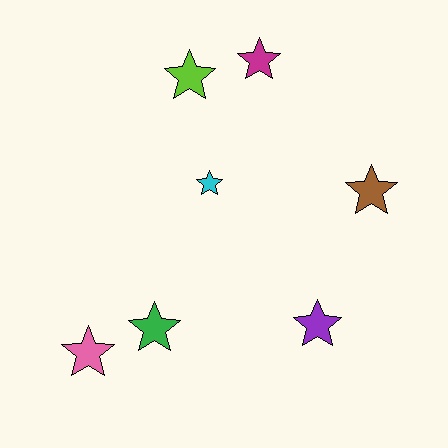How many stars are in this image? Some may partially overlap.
There are 7 stars.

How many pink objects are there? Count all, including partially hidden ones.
There is 1 pink object.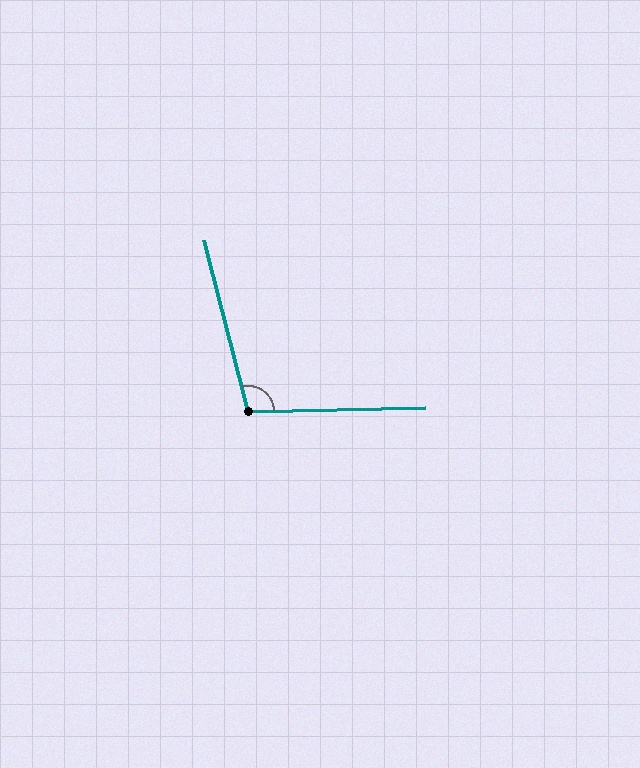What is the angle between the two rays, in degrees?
Approximately 103 degrees.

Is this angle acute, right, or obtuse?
It is obtuse.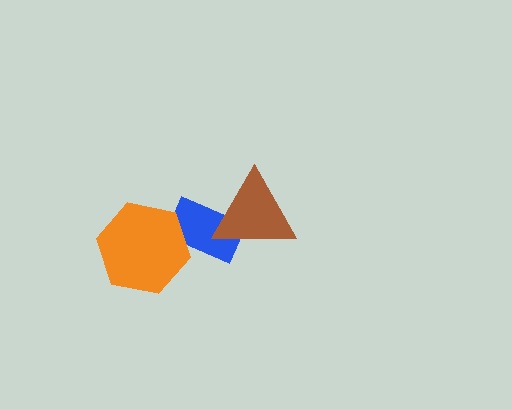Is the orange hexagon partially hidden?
No, no other shape covers it.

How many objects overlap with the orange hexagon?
1 object overlaps with the orange hexagon.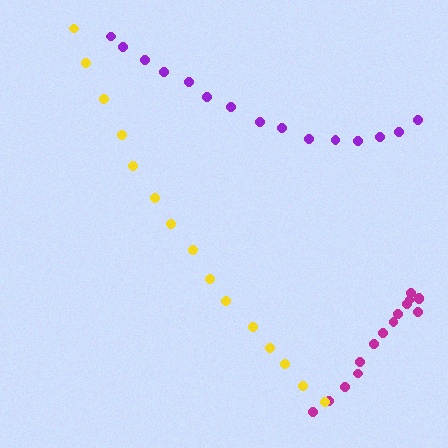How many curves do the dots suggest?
There are 3 distinct paths.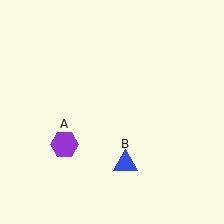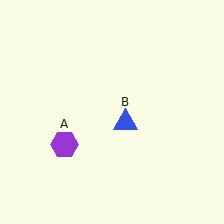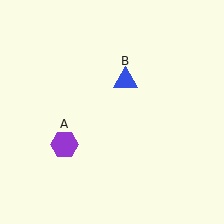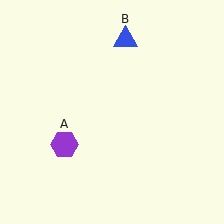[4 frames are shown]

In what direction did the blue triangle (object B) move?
The blue triangle (object B) moved up.